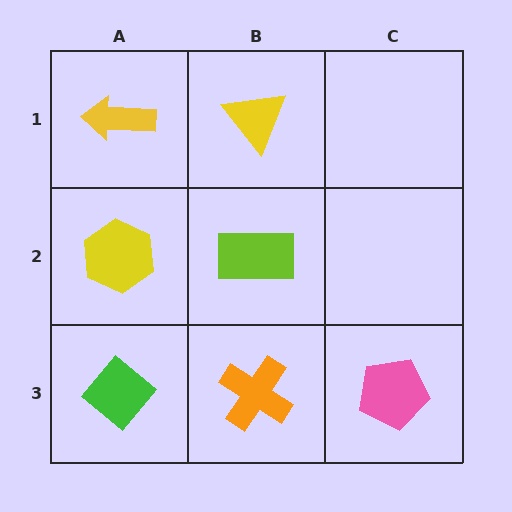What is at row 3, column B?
An orange cross.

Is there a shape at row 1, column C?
No, that cell is empty.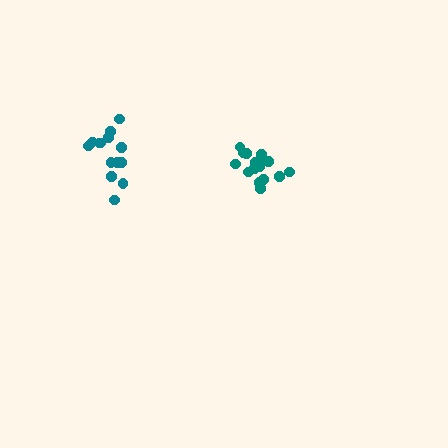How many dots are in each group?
Group 1: 19 dots, Group 2: 14 dots (33 total).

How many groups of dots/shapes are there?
There are 2 groups.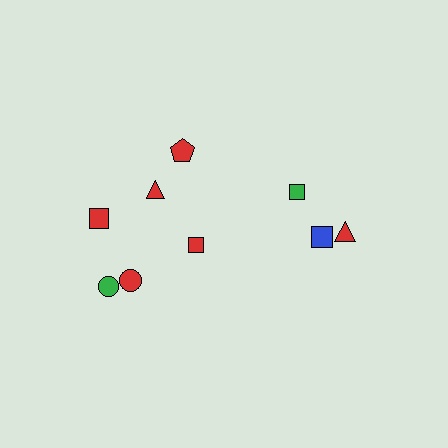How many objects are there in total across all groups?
There are 9 objects.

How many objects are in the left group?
There are 6 objects.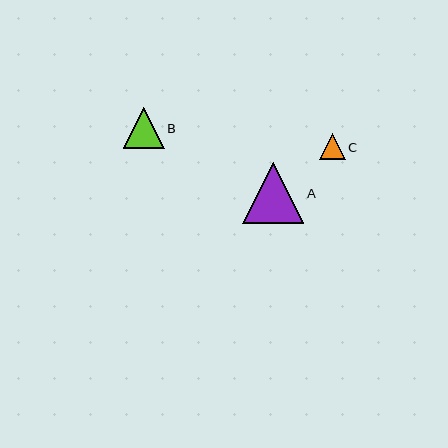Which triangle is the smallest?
Triangle C is the smallest with a size of approximately 26 pixels.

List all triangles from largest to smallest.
From largest to smallest: A, B, C.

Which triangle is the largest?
Triangle A is the largest with a size of approximately 61 pixels.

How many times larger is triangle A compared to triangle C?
Triangle A is approximately 2.4 times the size of triangle C.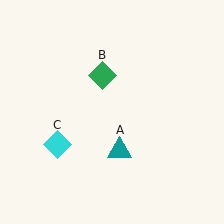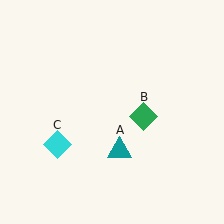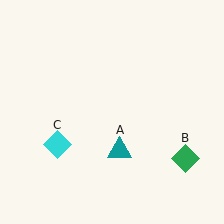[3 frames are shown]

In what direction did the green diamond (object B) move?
The green diamond (object B) moved down and to the right.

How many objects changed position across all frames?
1 object changed position: green diamond (object B).